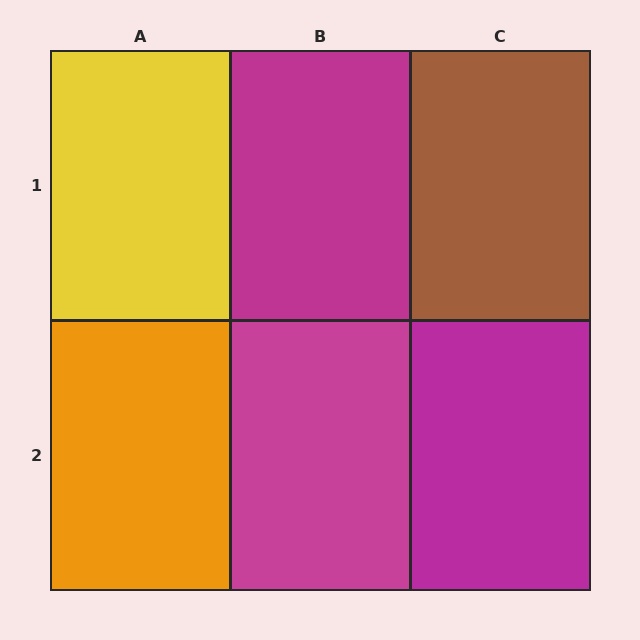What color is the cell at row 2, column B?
Magenta.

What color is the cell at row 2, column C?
Magenta.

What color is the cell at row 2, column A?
Orange.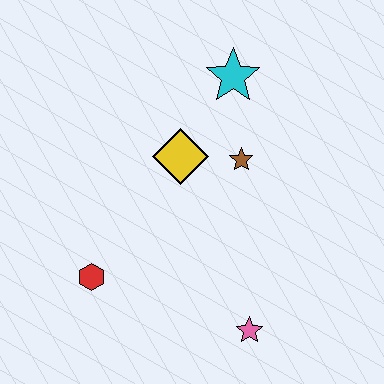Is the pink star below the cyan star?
Yes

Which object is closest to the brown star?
The yellow diamond is closest to the brown star.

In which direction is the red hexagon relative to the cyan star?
The red hexagon is below the cyan star.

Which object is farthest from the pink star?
The cyan star is farthest from the pink star.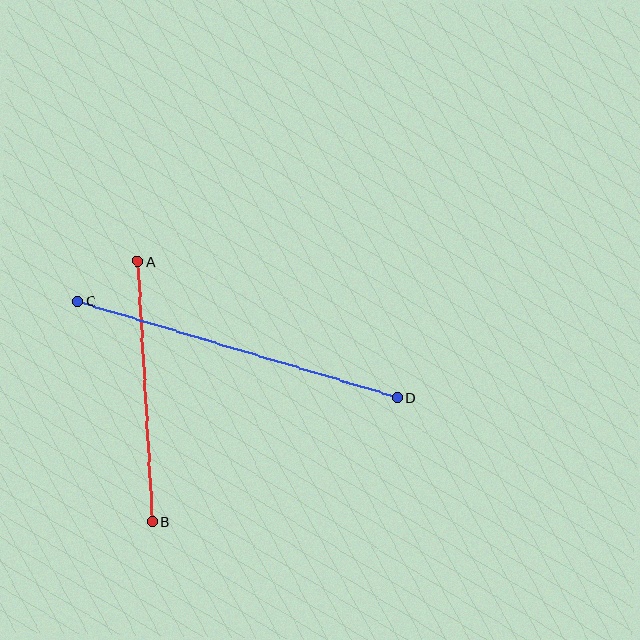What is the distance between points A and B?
The distance is approximately 261 pixels.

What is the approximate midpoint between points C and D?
The midpoint is at approximately (238, 350) pixels.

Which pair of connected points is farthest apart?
Points C and D are farthest apart.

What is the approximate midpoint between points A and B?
The midpoint is at approximately (145, 392) pixels.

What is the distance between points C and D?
The distance is approximately 333 pixels.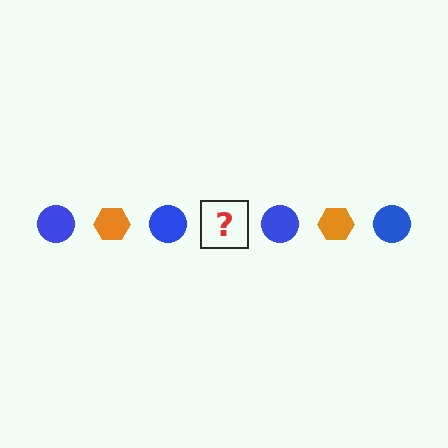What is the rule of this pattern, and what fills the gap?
The rule is that the pattern alternates between blue circle and orange hexagon. The gap should be filled with an orange hexagon.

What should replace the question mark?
The question mark should be replaced with an orange hexagon.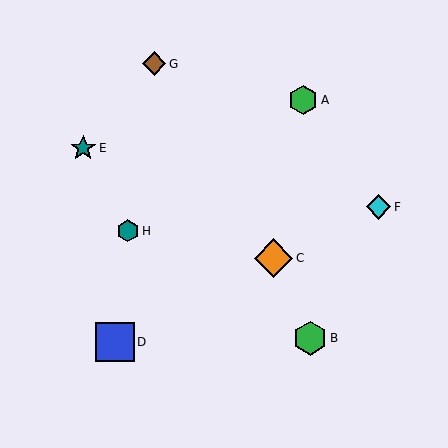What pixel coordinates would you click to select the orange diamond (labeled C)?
Click at (274, 258) to select the orange diamond C.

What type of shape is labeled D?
Shape D is a blue square.